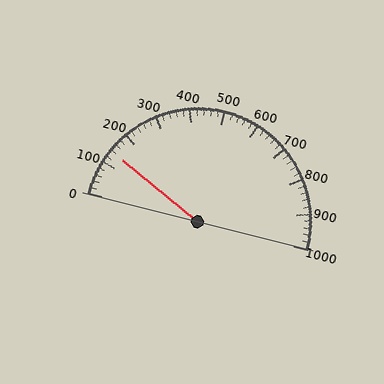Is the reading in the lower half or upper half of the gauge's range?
The reading is in the lower half of the range (0 to 1000).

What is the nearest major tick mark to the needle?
The nearest major tick mark is 100.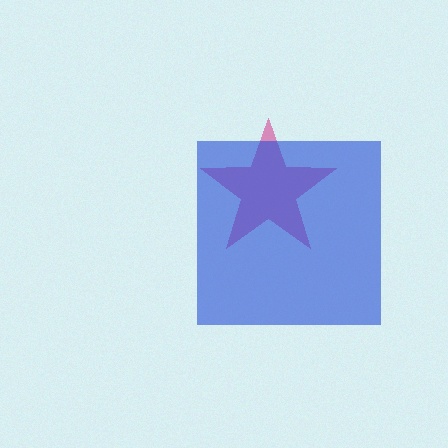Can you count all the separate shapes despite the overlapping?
Yes, there are 2 separate shapes.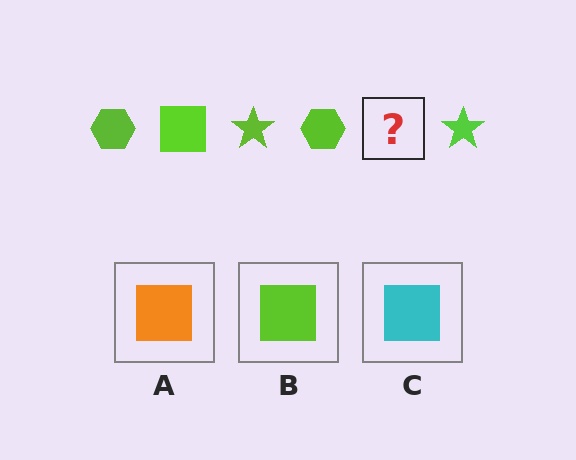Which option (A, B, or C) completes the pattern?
B.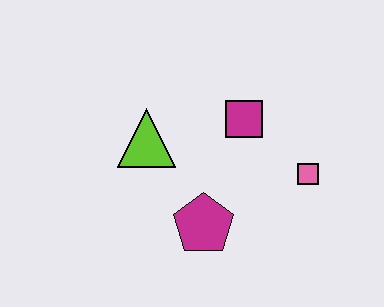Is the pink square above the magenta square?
No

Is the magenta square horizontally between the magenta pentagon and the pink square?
Yes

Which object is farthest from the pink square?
The lime triangle is farthest from the pink square.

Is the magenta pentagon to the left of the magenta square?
Yes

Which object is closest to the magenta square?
The pink square is closest to the magenta square.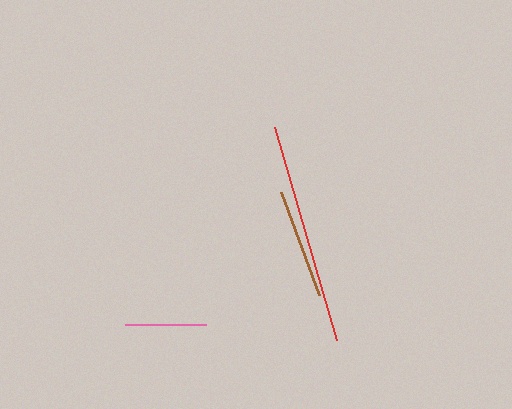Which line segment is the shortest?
The pink line is the shortest at approximately 81 pixels.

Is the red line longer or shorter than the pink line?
The red line is longer than the pink line.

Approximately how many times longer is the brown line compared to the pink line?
The brown line is approximately 1.4 times the length of the pink line.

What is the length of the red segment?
The red segment is approximately 221 pixels long.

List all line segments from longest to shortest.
From longest to shortest: red, brown, pink.